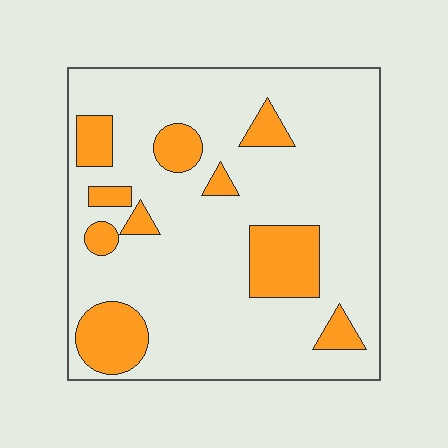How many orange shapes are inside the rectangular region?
10.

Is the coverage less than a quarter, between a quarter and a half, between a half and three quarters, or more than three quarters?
Less than a quarter.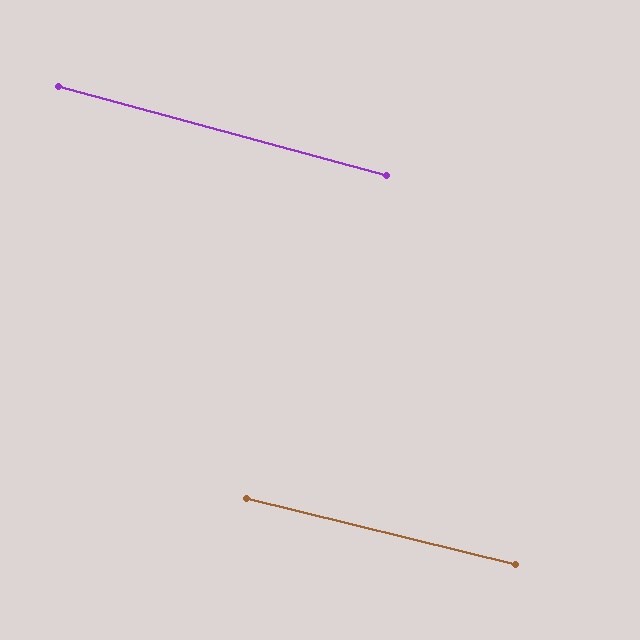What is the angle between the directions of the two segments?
Approximately 1 degree.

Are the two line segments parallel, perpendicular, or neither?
Parallel — their directions differ by only 1.2°.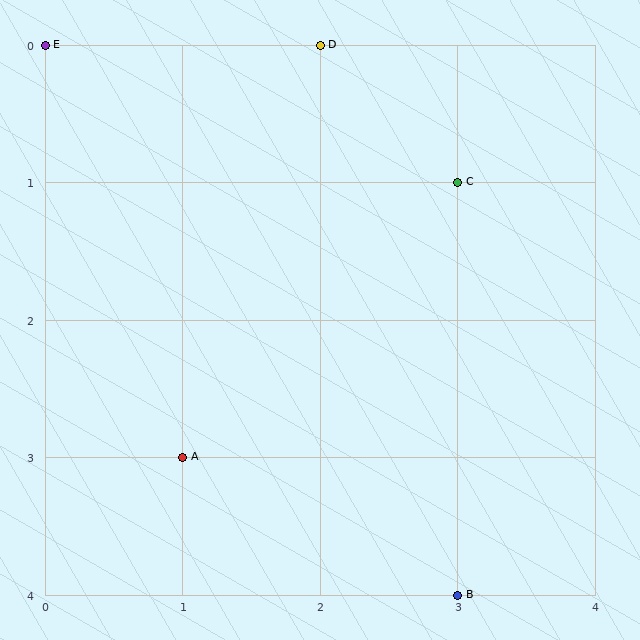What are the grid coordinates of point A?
Point A is at grid coordinates (1, 3).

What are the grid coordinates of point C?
Point C is at grid coordinates (3, 1).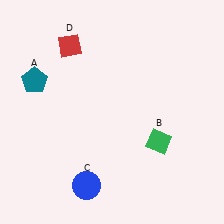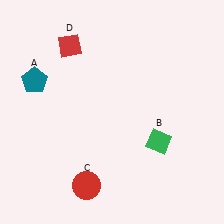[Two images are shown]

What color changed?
The circle (C) changed from blue in Image 1 to red in Image 2.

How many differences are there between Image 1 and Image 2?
There is 1 difference between the two images.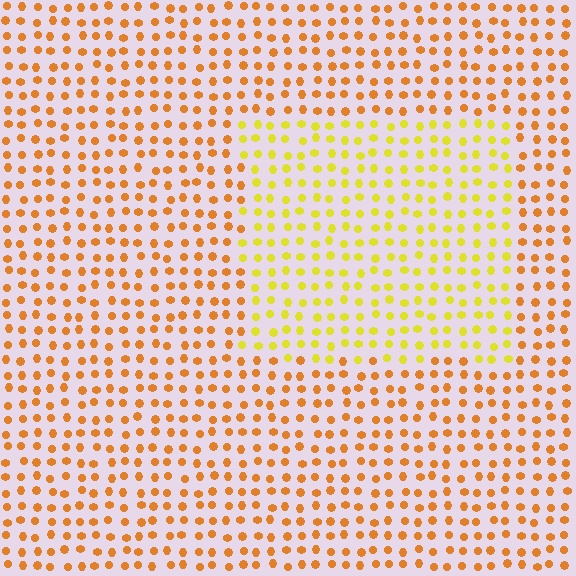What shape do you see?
I see a rectangle.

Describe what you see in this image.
The image is filled with small orange elements in a uniform arrangement. A rectangle-shaped region is visible where the elements are tinted to a slightly different hue, forming a subtle color boundary.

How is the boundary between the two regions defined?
The boundary is defined purely by a slight shift in hue (about 33 degrees). Spacing, size, and orientation are identical on both sides.